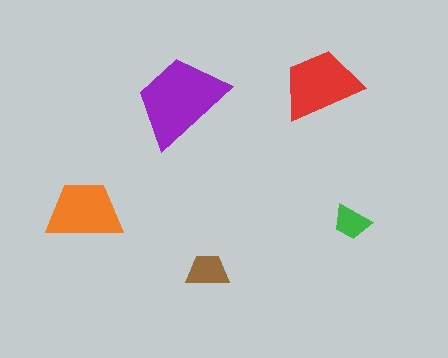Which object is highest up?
The red trapezoid is topmost.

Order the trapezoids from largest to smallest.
the purple one, the red one, the orange one, the brown one, the green one.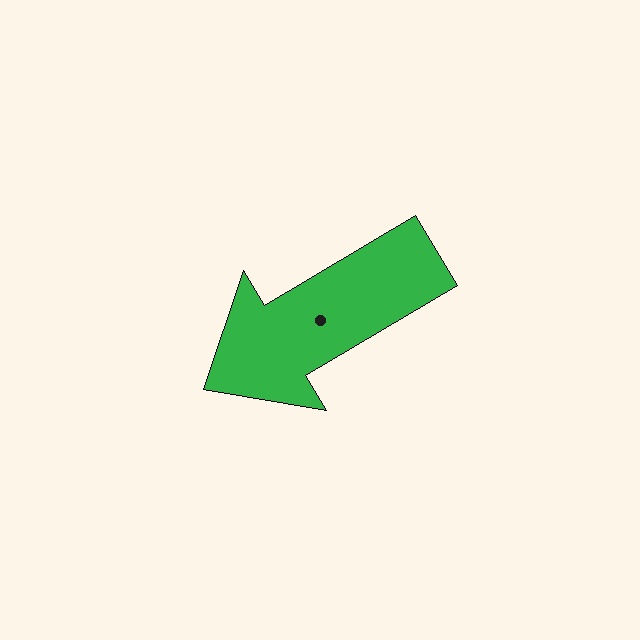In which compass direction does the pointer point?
Southwest.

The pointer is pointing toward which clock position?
Roughly 8 o'clock.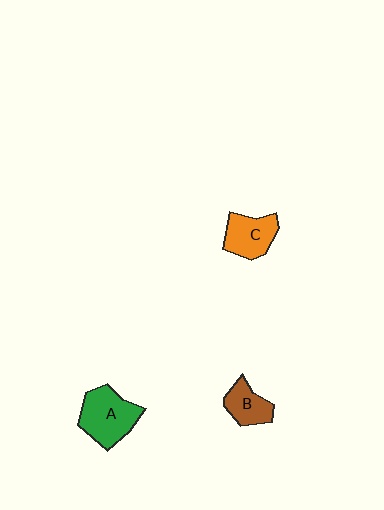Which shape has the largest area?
Shape A (green).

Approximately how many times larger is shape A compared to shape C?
Approximately 1.3 times.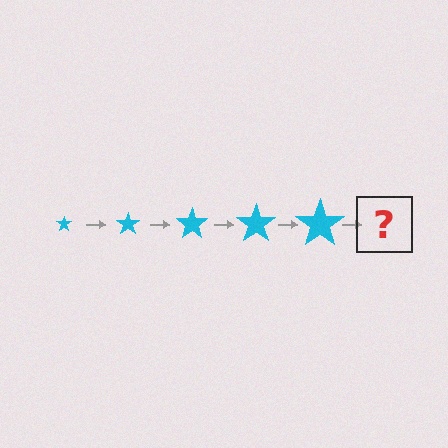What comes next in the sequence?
The next element should be a cyan star, larger than the previous one.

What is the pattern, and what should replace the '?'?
The pattern is that the star gets progressively larger each step. The '?' should be a cyan star, larger than the previous one.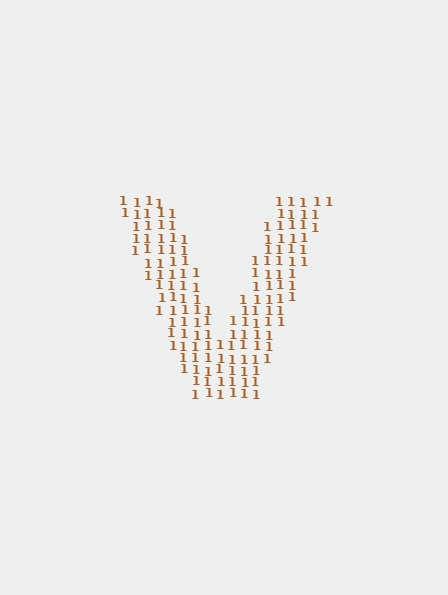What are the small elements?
The small elements are digit 1's.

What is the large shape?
The large shape is the letter V.